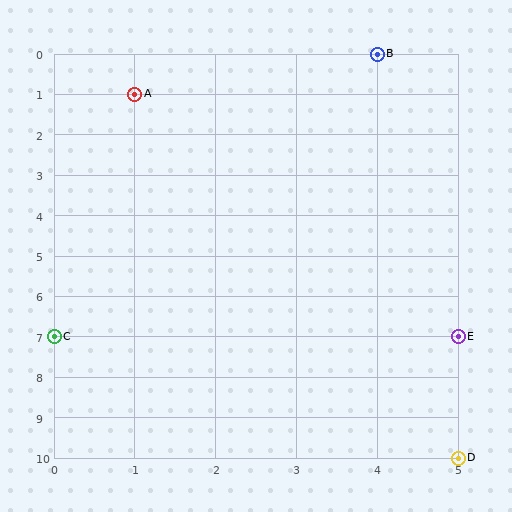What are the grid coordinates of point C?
Point C is at grid coordinates (0, 7).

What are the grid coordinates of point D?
Point D is at grid coordinates (5, 10).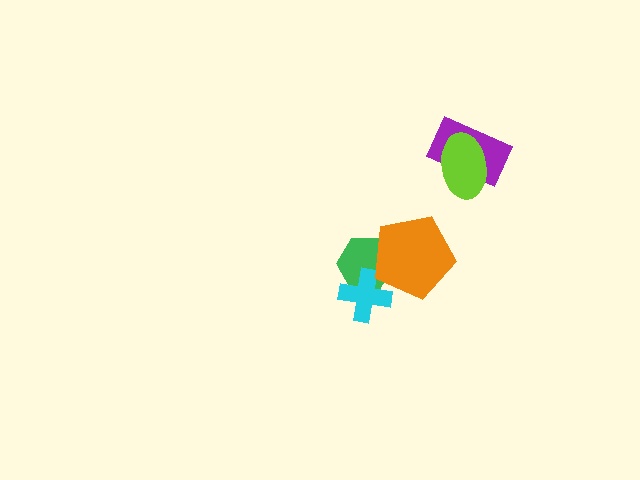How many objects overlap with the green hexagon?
2 objects overlap with the green hexagon.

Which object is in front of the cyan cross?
The orange pentagon is in front of the cyan cross.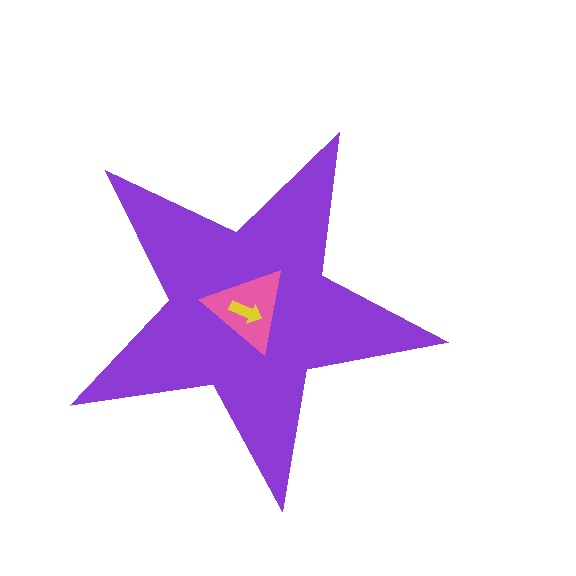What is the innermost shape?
The yellow arrow.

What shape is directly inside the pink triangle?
The yellow arrow.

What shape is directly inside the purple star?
The pink triangle.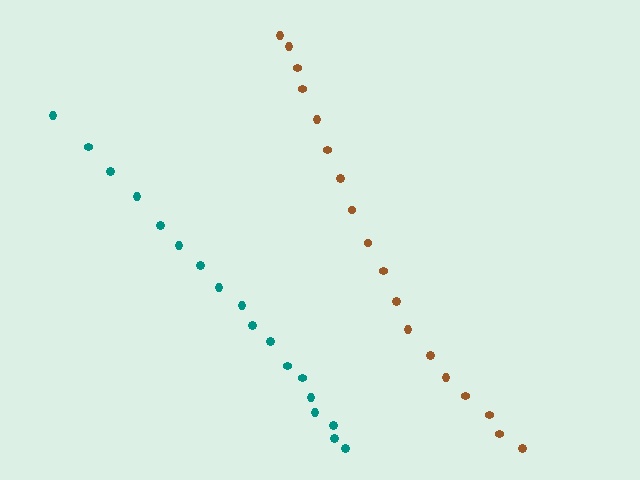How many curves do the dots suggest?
There are 2 distinct paths.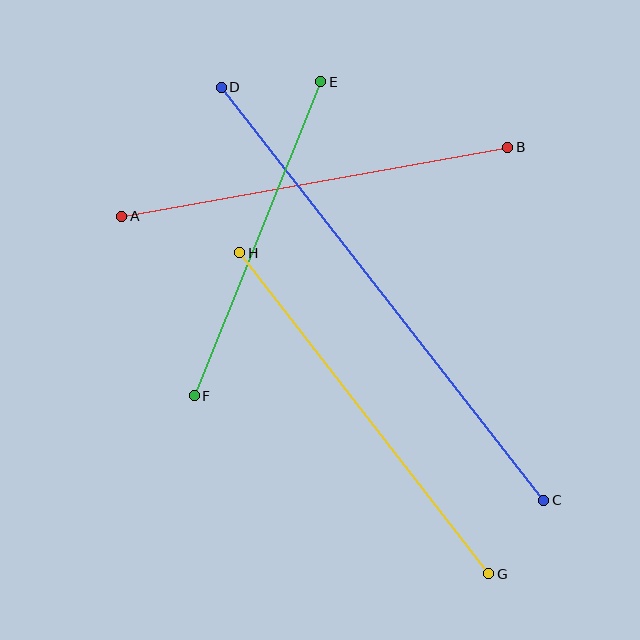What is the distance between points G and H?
The distance is approximately 406 pixels.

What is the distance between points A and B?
The distance is approximately 392 pixels.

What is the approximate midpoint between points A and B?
The midpoint is at approximately (315, 182) pixels.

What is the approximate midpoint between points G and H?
The midpoint is at approximately (364, 413) pixels.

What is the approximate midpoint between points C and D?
The midpoint is at approximately (383, 294) pixels.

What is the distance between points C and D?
The distance is approximately 524 pixels.